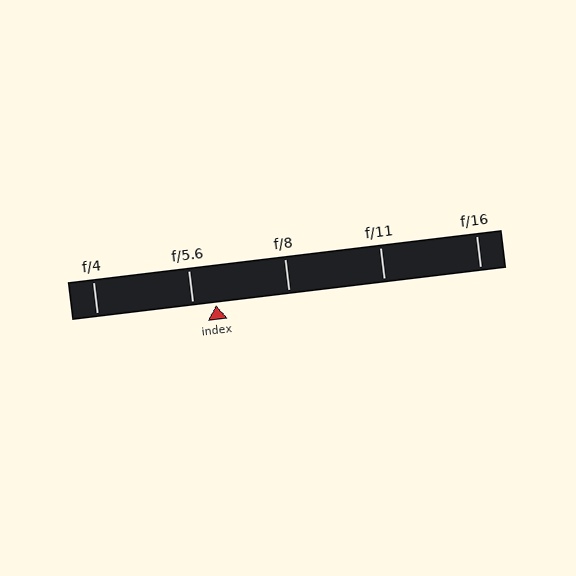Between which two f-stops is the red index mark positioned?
The index mark is between f/5.6 and f/8.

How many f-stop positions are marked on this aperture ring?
There are 5 f-stop positions marked.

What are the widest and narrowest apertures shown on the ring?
The widest aperture shown is f/4 and the narrowest is f/16.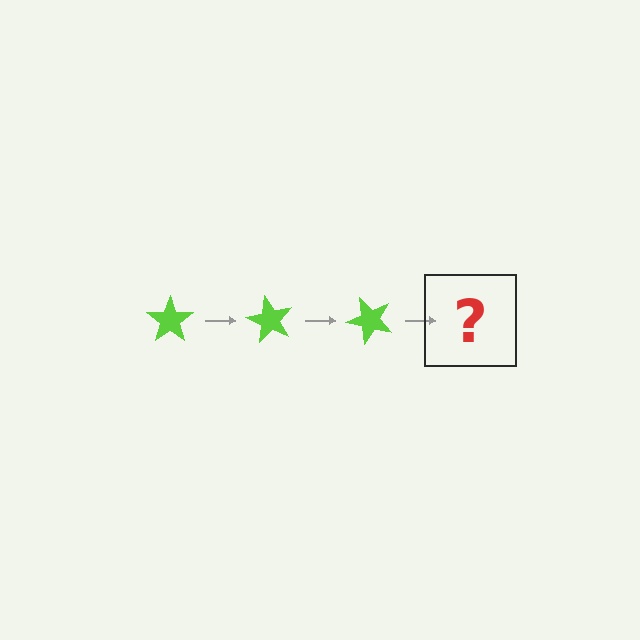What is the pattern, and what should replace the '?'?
The pattern is that the star rotates 60 degrees each step. The '?' should be a lime star rotated 180 degrees.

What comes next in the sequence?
The next element should be a lime star rotated 180 degrees.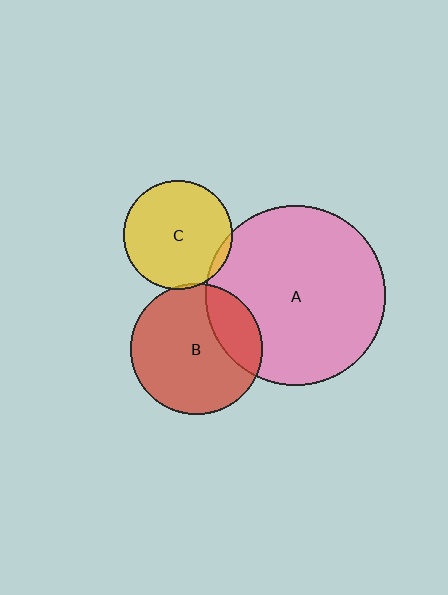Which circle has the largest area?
Circle A (pink).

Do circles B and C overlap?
Yes.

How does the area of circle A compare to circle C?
Approximately 2.7 times.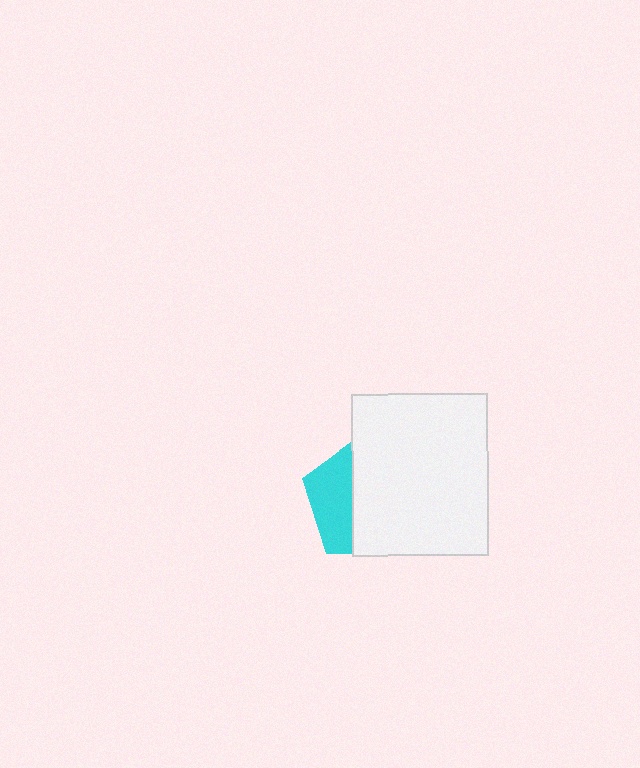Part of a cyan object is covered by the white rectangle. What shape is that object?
It is a pentagon.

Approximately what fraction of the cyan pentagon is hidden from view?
Roughly 65% of the cyan pentagon is hidden behind the white rectangle.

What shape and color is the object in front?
The object in front is a white rectangle.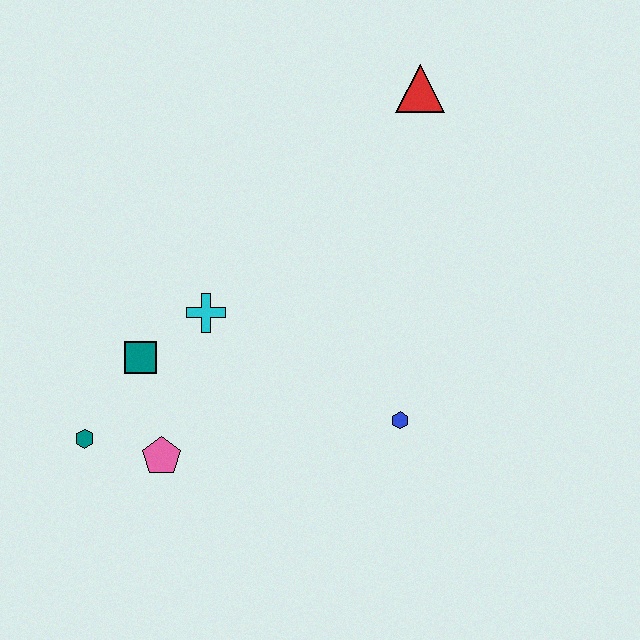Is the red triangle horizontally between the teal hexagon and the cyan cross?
No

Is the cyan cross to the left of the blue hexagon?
Yes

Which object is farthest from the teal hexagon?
The red triangle is farthest from the teal hexagon.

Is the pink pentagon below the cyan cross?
Yes